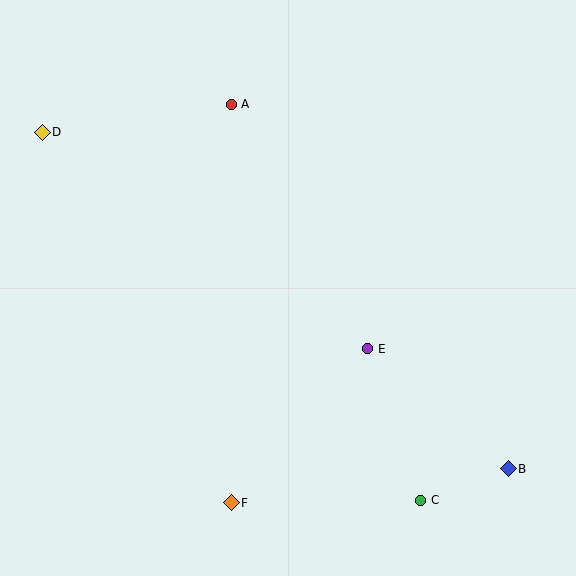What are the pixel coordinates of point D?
Point D is at (42, 132).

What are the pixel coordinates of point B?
Point B is at (508, 469).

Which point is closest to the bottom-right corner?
Point B is closest to the bottom-right corner.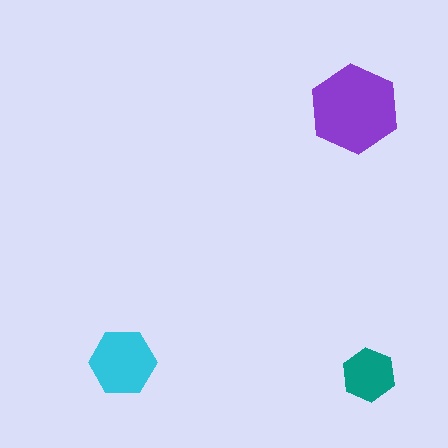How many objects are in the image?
There are 3 objects in the image.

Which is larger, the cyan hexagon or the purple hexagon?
The purple one.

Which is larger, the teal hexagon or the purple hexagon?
The purple one.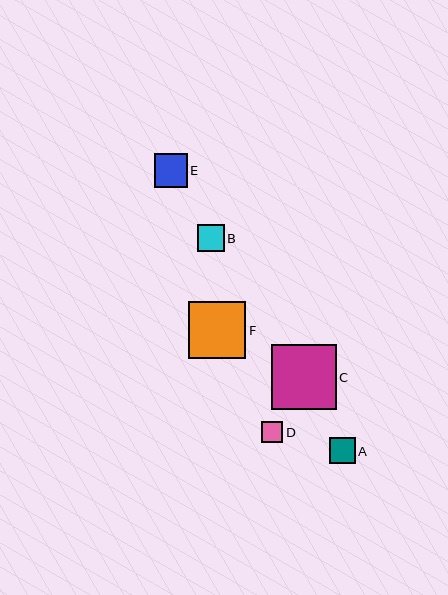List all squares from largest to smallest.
From largest to smallest: C, F, E, B, A, D.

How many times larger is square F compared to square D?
Square F is approximately 2.7 times the size of square D.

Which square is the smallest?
Square D is the smallest with a size of approximately 21 pixels.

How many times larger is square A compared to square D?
Square A is approximately 1.2 times the size of square D.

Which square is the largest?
Square C is the largest with a size of approximately 65 pixels.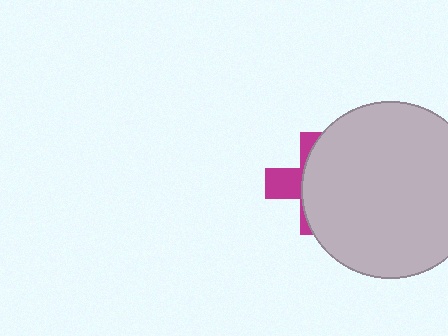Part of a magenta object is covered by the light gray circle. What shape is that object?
It is a cross.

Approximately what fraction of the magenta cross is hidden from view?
Roughly 67% of the magenta cross is hidden behind the light gray circle.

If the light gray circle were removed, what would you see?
You would see the complete magenta cross.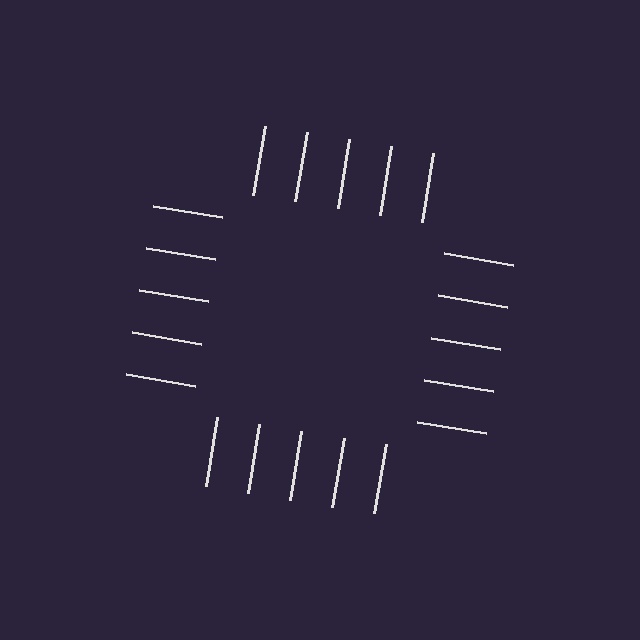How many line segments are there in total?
20 — 5 along each of the 4 edges.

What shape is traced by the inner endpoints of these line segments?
An illusory square — the line segments terminate on its edges but no continuous stroke is drawn.